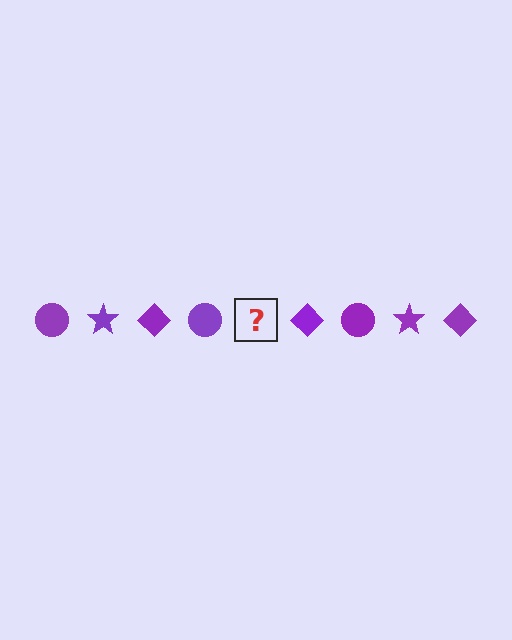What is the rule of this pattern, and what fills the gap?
The rule is that the pattern cycles through circle, star, diamond shapes in purple. The gap should be filled with a purple star.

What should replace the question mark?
The question mark should be replaced with a purple star.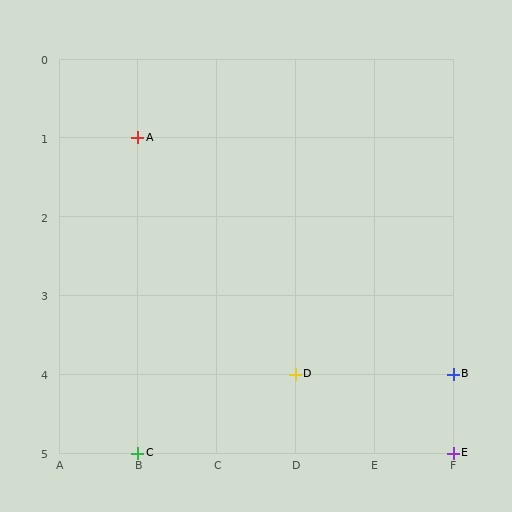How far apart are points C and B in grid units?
Points C and B are 4 columns and 1 row apart (about 4.1 grid units diagonally).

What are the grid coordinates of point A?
Point A is at grid coordinates (B, 1).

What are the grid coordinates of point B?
Point B is at grid coordinates (F, 4).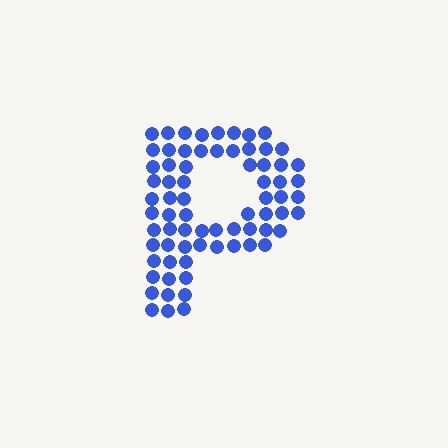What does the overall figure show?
The overall figure shows the letter P.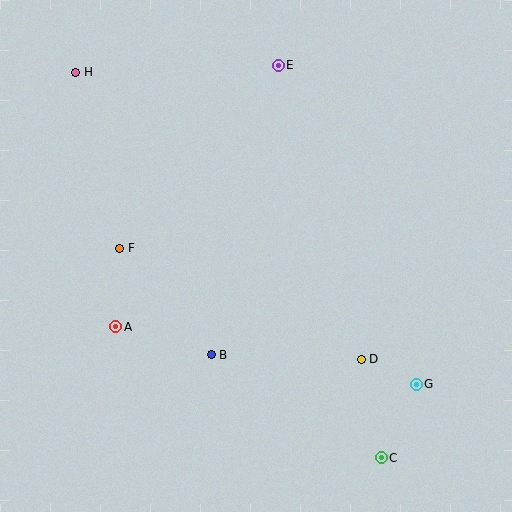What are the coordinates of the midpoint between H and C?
The midpoint between H and C is at (229, 265).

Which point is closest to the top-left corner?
Point H is closest to the top-left corner.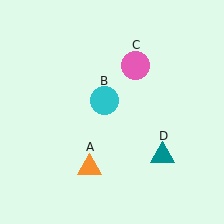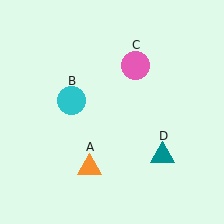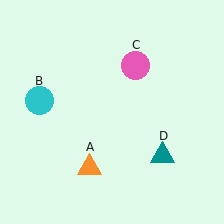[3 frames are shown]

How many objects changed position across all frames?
1 object changed position: cyan circle (object B).